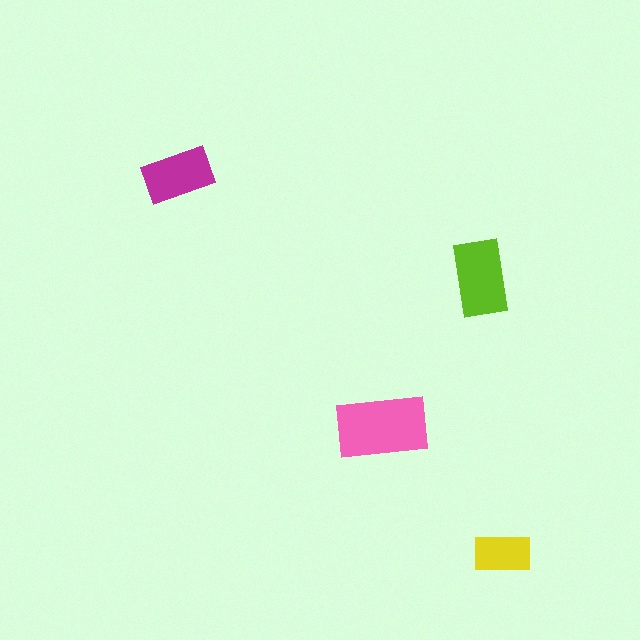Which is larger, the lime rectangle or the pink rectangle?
The pink one.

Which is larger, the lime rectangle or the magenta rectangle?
The lime one.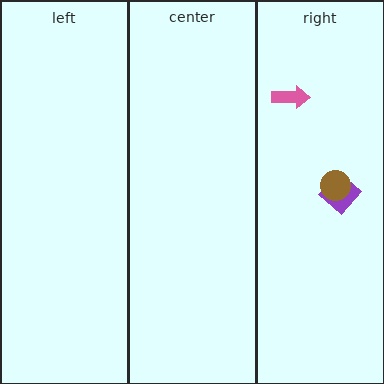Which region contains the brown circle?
The right region.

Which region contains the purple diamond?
The right region.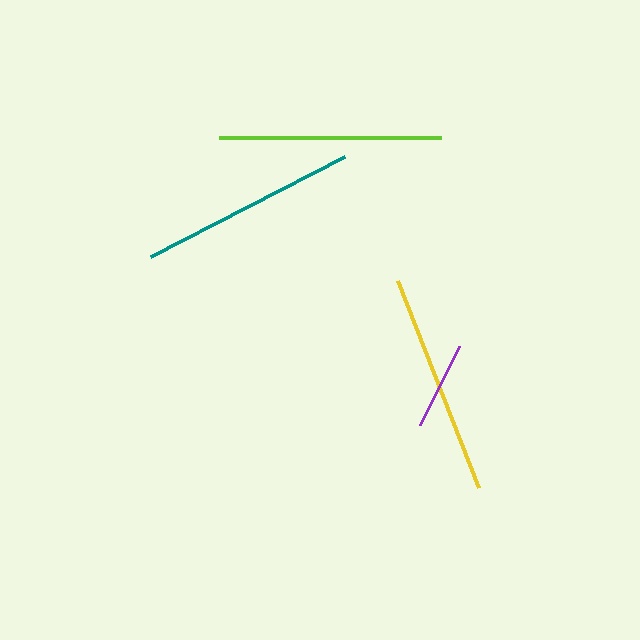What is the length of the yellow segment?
The yellow segment is approximately 222 pixels long.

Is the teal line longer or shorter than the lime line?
The lime line is longer than the teal line.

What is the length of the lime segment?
The lime segment is approximately 222 pixels long.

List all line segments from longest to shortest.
From longest to shortest: yellow, lime, teal, purple.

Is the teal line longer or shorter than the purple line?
The teal line is longer than the purple line.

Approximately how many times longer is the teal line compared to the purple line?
The teal line is approximately 2.5 times the length of the purple line.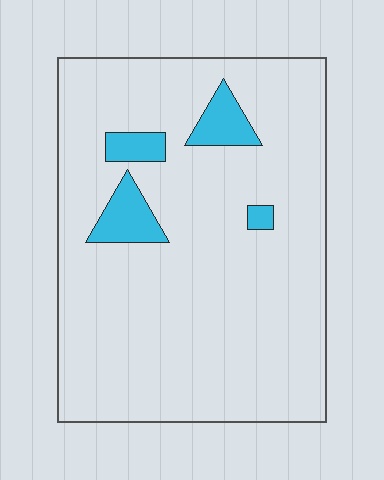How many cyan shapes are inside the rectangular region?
4.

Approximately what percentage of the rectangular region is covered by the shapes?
Approximately 10%.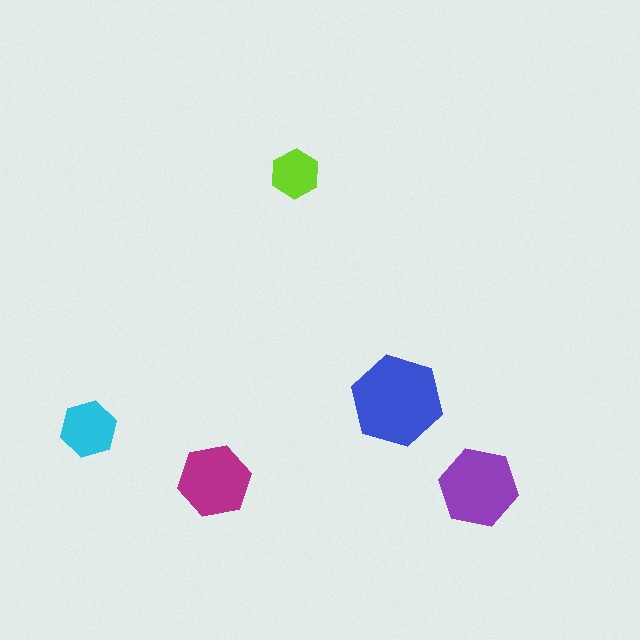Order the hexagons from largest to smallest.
the blue one, the purple one, the magenta one, the cyan one, the lime one.